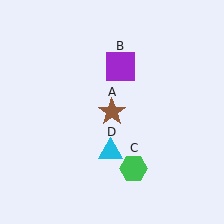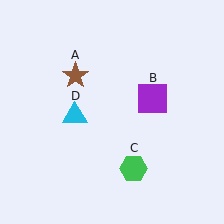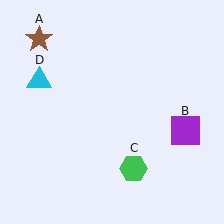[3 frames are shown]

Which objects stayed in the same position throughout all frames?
Green hexagon (object C) remained stationary.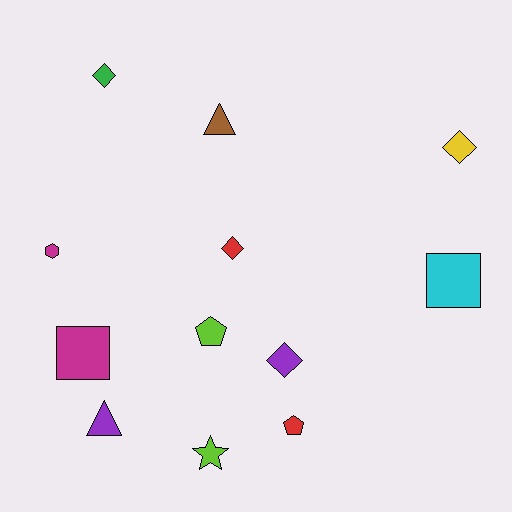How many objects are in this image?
There are 12 objects.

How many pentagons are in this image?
There are 2 pentagons.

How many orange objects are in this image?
There are no orange objects.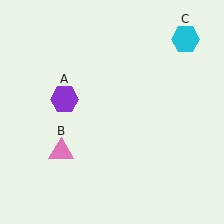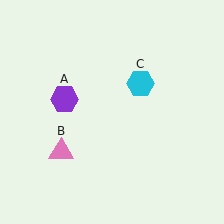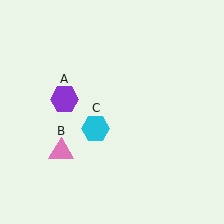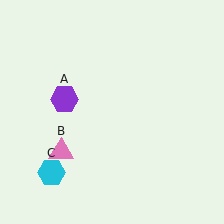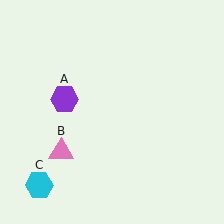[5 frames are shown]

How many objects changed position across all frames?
1 object changed position: cyan hexagon (object C).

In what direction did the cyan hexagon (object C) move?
The cyan hexagon (object C) moved down and to the left.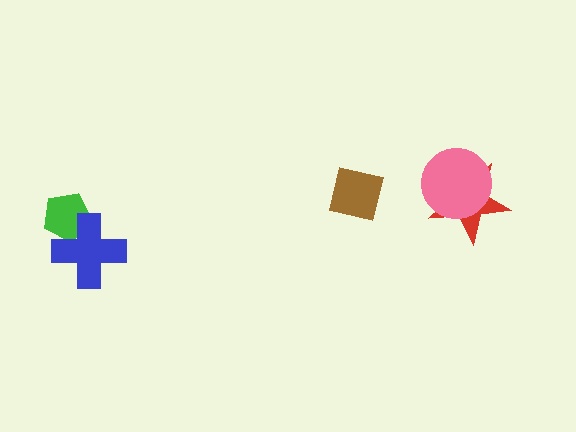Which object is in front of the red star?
The pink circle is in front of the red star.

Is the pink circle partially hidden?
No, no other shape covers it.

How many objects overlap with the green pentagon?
1 object overlaps with the green pentagon.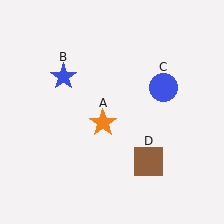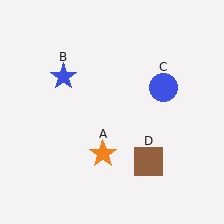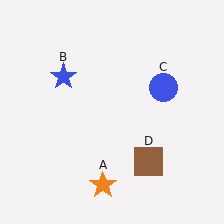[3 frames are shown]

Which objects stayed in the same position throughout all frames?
Blue star (object B) and blue circle (object C) and brown square (object D) remained stationary.